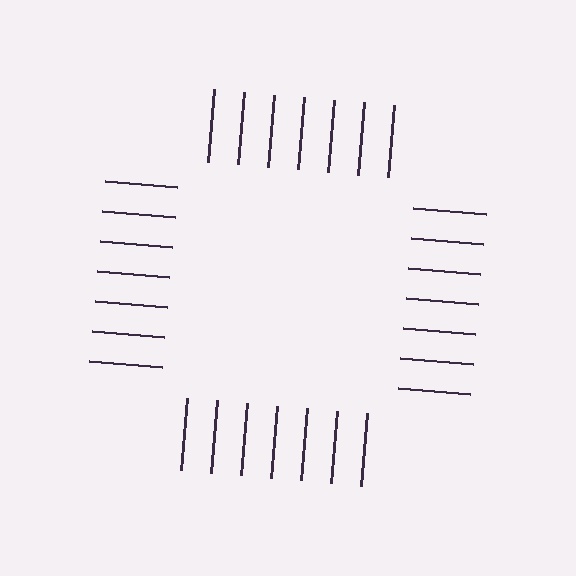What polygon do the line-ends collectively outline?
An illusory square — the line segments terminate on its edges but no continuous stroke is drawn.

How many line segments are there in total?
28 — 7 along each of the 4 edges.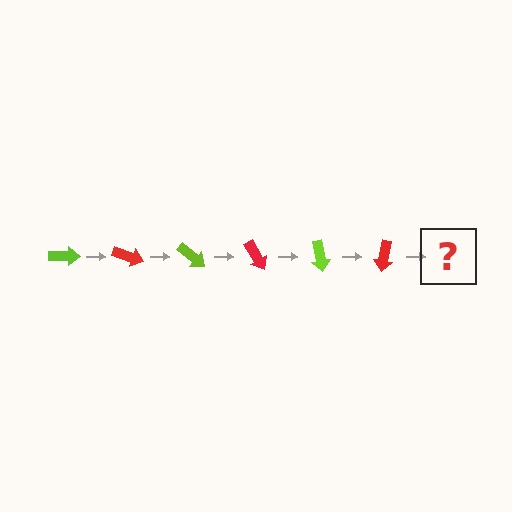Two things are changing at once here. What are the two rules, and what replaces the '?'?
The two rules are that it rotates 20 degrees each step and the color cycles through lime and red. The '?' should be a lime arrow, rotated 120 degrees from the start.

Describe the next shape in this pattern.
It should be a lime arrow, rotated 120 degrees from the start.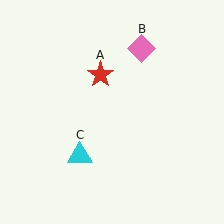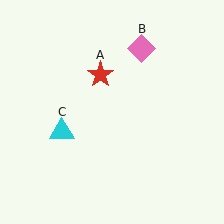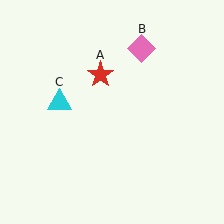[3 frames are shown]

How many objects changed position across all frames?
1 object changed position: cyan triangle (object C).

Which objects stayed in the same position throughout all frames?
Red star (object A) and pink diamond (object B) remained stationary.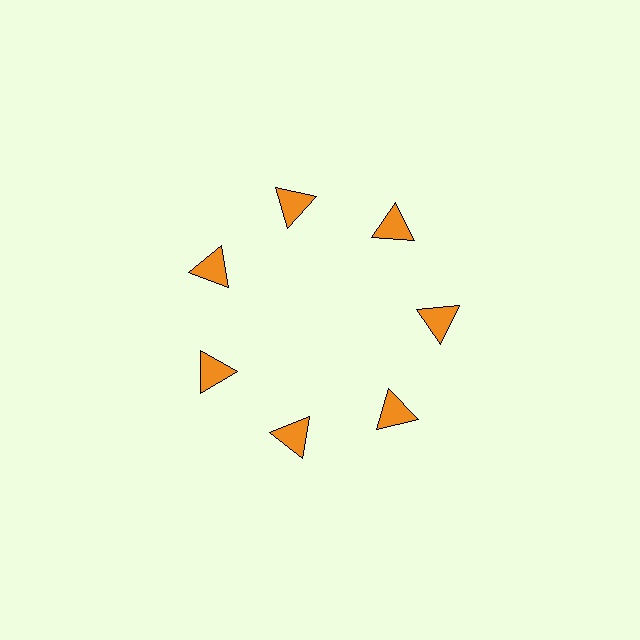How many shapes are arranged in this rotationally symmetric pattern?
There are 7 shapes, arranged in 7 groups of 1.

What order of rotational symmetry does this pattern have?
This pattern has 7-fold rotational symmetry.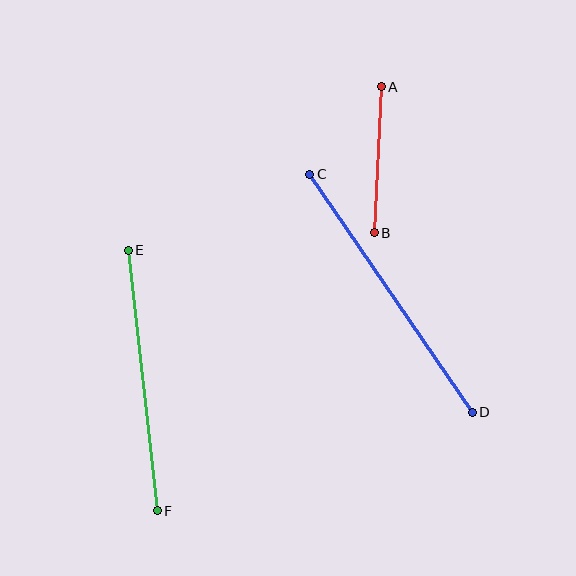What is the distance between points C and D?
The distance is approximately 288 pixels.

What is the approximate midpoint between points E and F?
The midpoint is at approximately (143, 380) pixels.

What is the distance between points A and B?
The distance is approximately 146 pixels.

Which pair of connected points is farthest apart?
Points C and D are farthest apart.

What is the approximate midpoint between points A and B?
The midpoint is at approximately (378, 160) pixels.